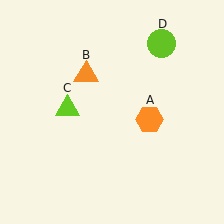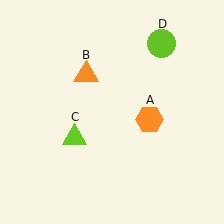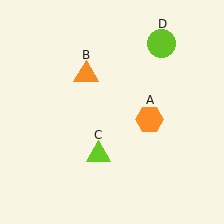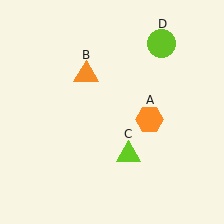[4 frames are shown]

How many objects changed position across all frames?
1 object changed position: lime triangle (object C).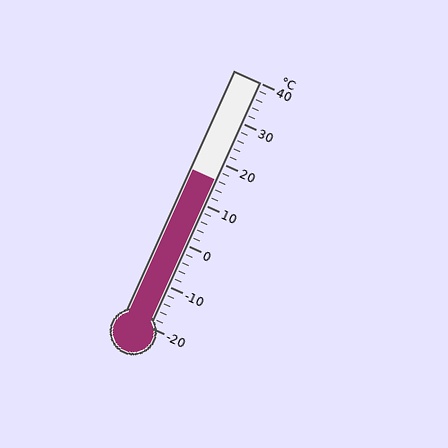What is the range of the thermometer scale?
The thermometer scale ranges from -20°C to 40°C.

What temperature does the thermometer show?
The thermometer shows approximately 16°C.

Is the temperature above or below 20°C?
The temperature is below 20°C.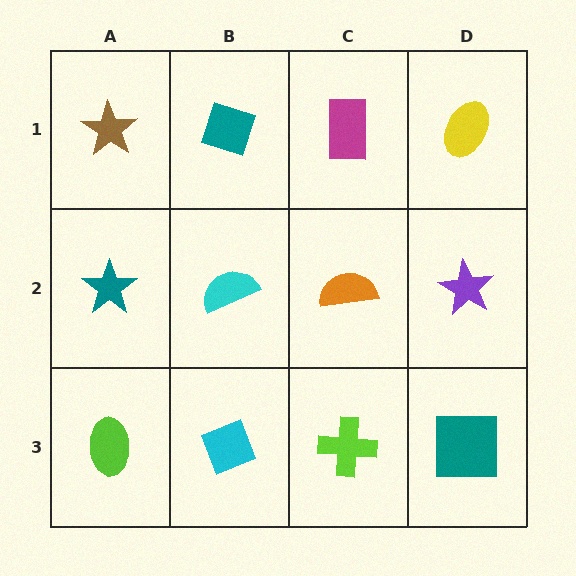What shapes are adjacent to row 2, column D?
A yellow ellipse (row 1, column D), a teal square (row 3, column D), an orange semicircle (row 2, column C).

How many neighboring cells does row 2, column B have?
4.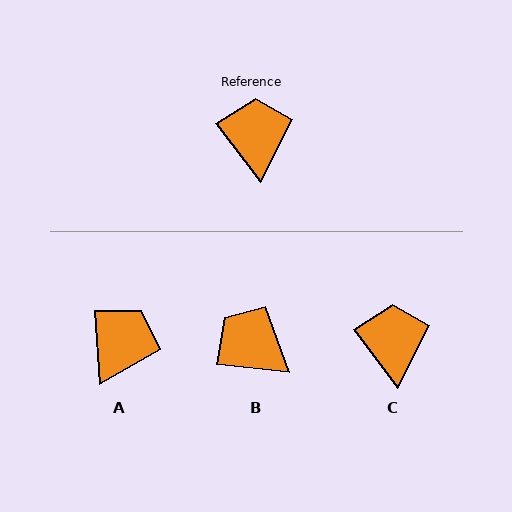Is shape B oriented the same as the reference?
No, it is off by about 47 degrees.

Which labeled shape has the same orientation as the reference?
C.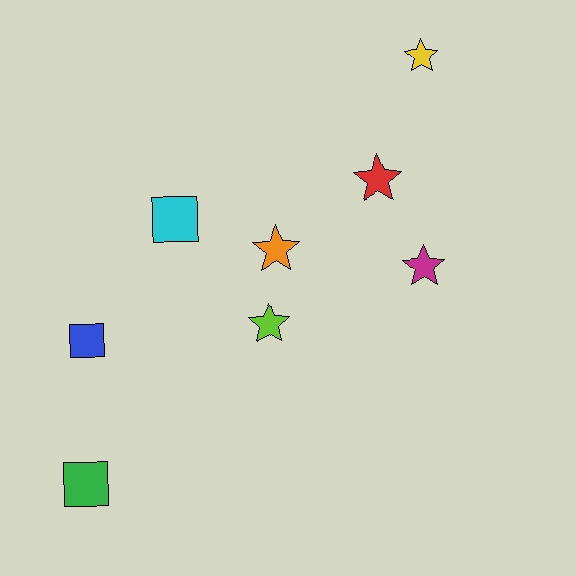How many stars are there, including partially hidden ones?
There are 5 stars.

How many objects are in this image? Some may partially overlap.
There are 8 objects.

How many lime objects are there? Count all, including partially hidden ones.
There is 1 lime object.